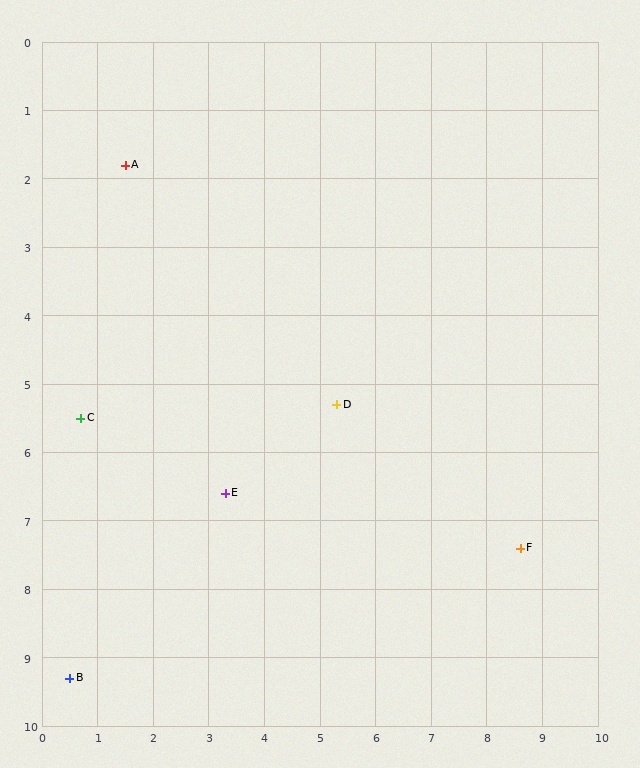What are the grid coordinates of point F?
Point F is at approximately (8.6, 7.4).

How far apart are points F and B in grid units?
Points F and B are about 8.3 grid units apart.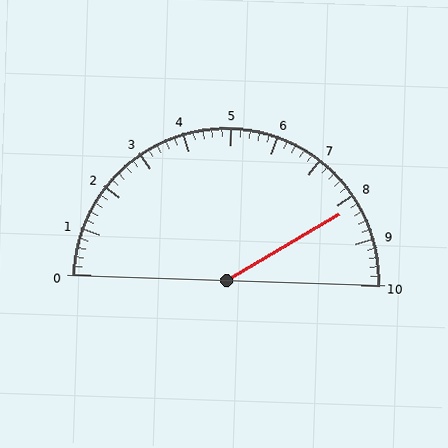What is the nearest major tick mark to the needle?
The nearest major tick mark is 8.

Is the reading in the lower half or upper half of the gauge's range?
The reading is in the upper half of the range (0 to 10).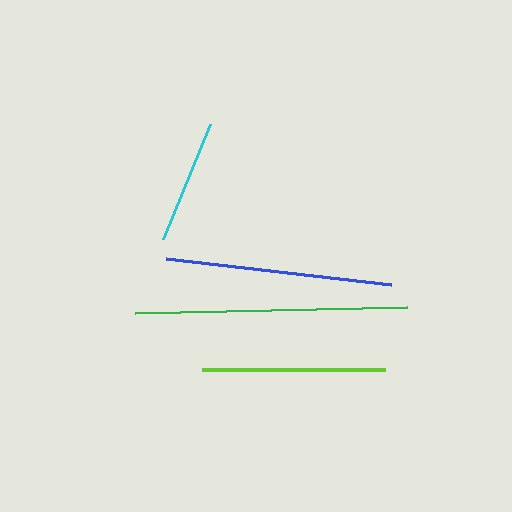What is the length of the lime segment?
The lime segment is approximately 184 pixels long.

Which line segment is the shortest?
The cyan line is the shortest at approximately 124 pixels.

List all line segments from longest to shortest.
From longest to shortest: green, blue, lime, cyan.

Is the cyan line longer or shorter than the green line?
The green line is longer than the cyan line.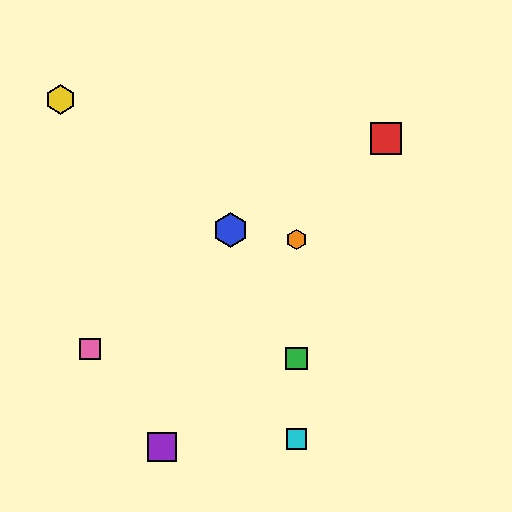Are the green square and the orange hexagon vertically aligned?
Yes, both are at x≈296.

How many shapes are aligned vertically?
3 shapes (the green square, the orange hexagon, the cyan square) are aligned vertically.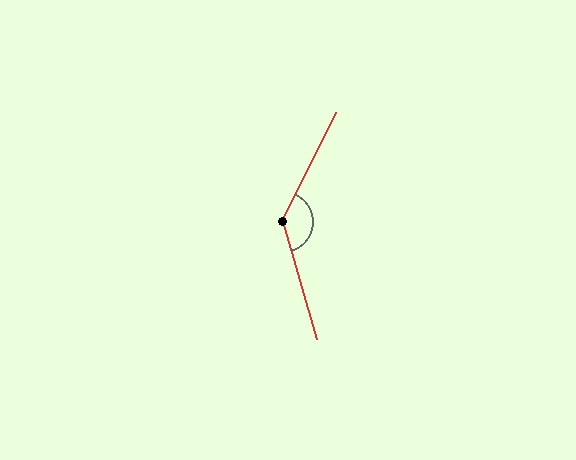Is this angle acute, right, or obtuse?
It is obtuse.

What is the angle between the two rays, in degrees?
Approximately 138 degrees.